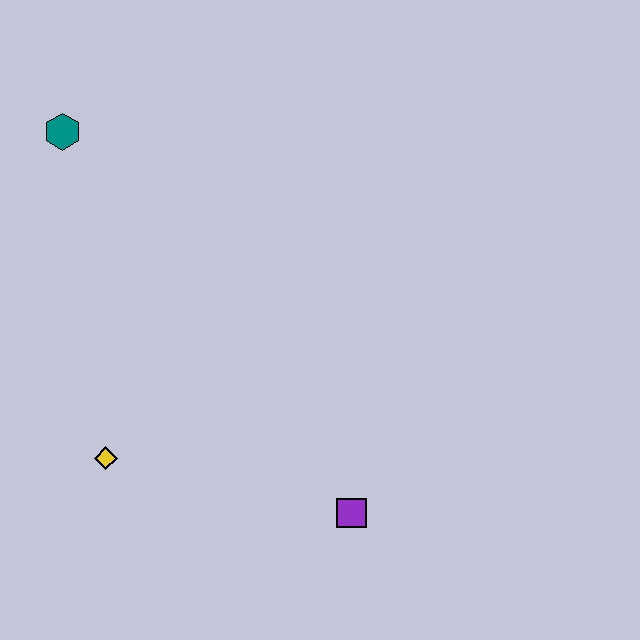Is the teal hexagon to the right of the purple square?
No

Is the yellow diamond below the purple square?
No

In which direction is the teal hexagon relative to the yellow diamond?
The teal hexagon is above the yellow diamond.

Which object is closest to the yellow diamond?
The purple square is closest to the yellow diamond.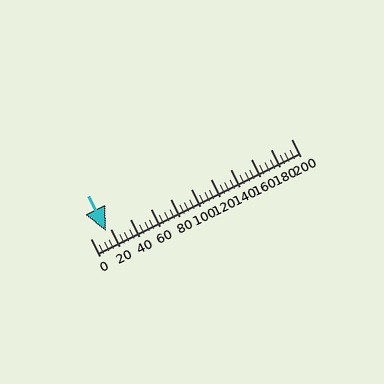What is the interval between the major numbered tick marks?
The major tick marks are spaced 20 units apart.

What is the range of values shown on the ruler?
The ruler shows values from 0 to 200.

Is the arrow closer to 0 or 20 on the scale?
The arrow is closer to 20.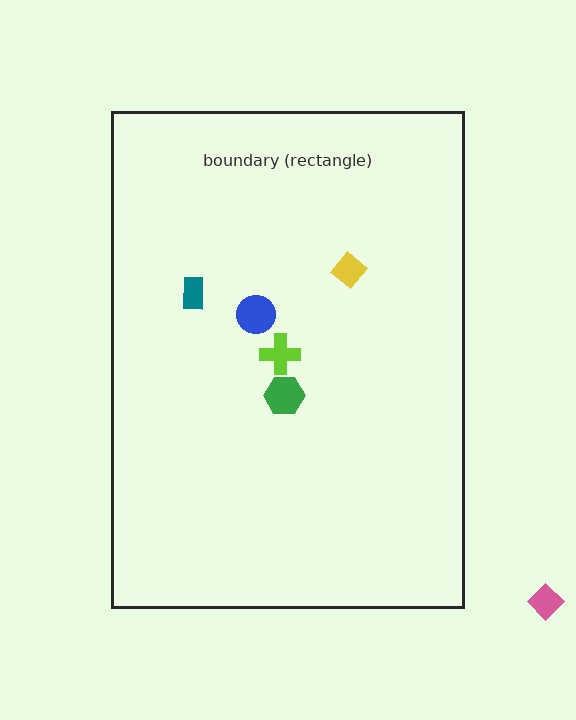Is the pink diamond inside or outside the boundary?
Outside.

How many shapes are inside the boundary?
5 inside, 1 outside.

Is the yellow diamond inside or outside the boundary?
Inside.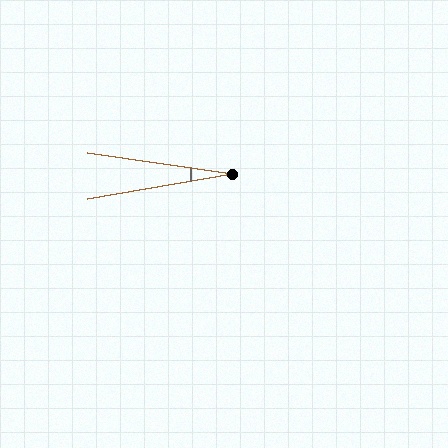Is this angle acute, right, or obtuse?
It is acute.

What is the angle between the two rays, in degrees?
Approximately 18 degrees.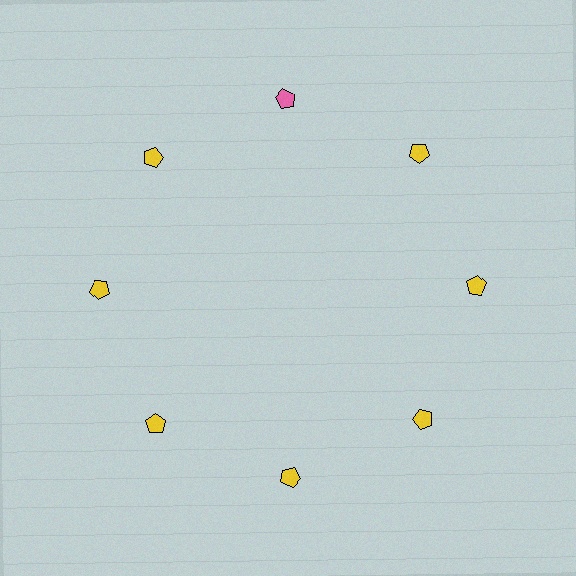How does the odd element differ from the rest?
It has a different color: pink instead of yellow.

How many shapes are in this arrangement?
There are 8 shapes arranged in a ring pattern.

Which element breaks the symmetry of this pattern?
The pink pentagon at roughly the 12 o'clock position breaks the symmetry. All other shapes are yellow pentagons.